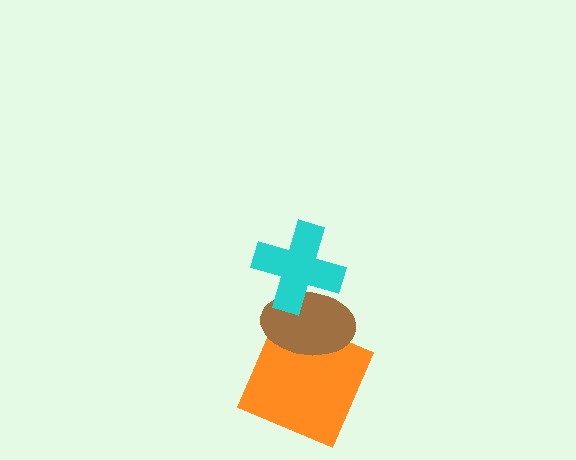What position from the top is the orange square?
The orange square is 3rd from the top.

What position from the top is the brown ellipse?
The brown ellipse is 2nd from the top.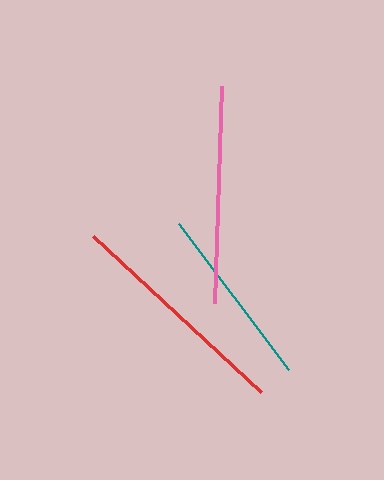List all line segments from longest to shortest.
From longest to shortest: red, pink, teal.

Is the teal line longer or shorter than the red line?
The red line is longer than the teal line.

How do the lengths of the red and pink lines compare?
The red and pink lines are approximately the same length.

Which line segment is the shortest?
The teal line is the shortest at approximately 183 pixels.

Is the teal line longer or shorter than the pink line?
The pink line is longer than the teal line.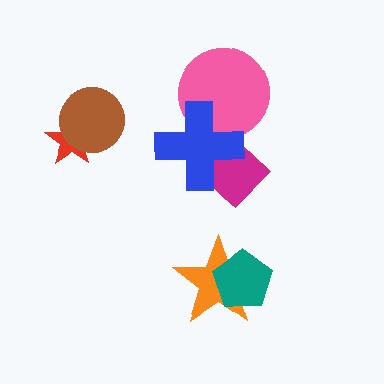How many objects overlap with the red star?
1 object overlaps with the red star.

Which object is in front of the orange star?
The teal pentagon is in front of the orange star.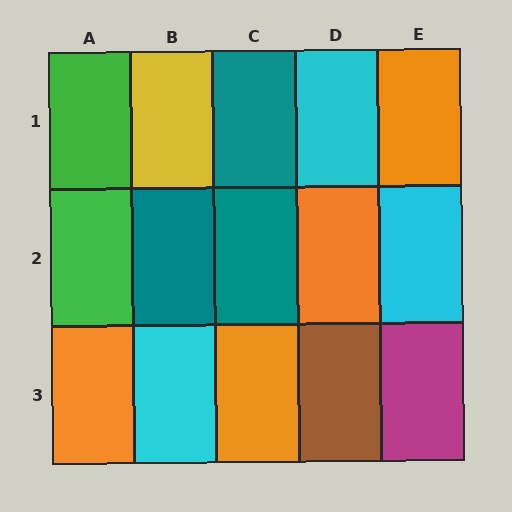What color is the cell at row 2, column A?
Green.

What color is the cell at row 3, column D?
Brown.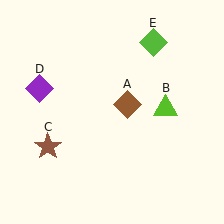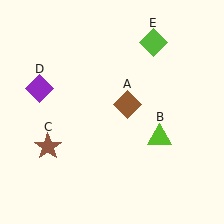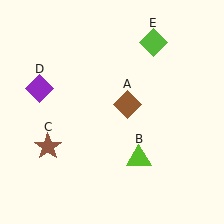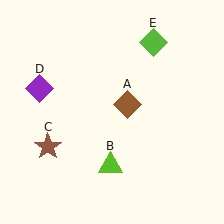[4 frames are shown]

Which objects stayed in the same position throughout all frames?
Brown diamond (object A) and brown star (object C) and purple diamond (object D) and lime diamond (object E) remained stationary.